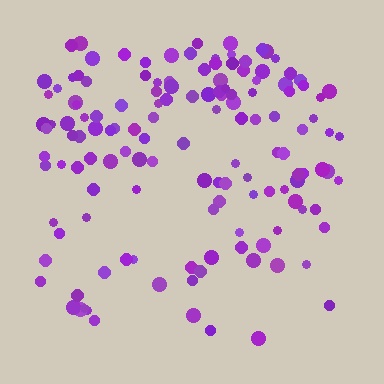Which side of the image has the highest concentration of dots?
The top.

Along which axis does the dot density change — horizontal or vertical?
Vertical.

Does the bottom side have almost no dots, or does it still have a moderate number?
Still a moderate number, just noticeably fewer than the top.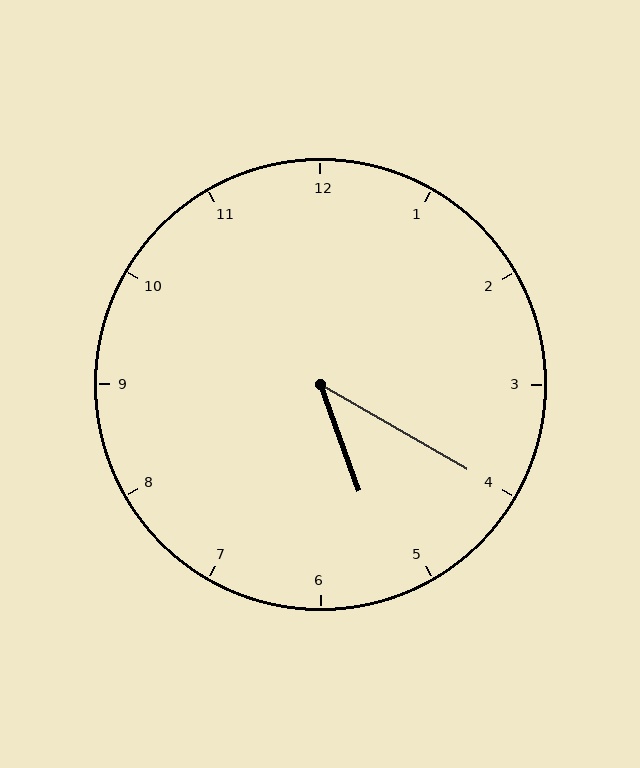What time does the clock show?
5:20.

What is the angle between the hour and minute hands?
Approximately 40 degrees.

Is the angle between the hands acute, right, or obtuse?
It is acute.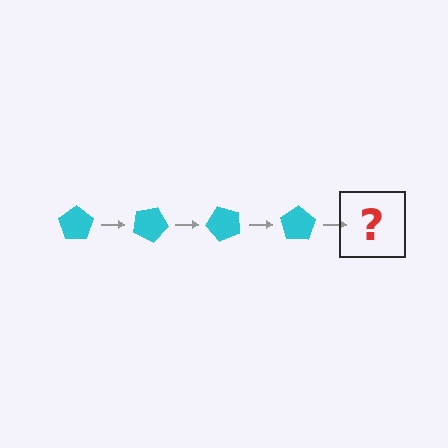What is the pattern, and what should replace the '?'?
The pattern is that the pentagon rotates 25 degrees each step. The '?' should be a cyan pentagon rotated 100 degrees.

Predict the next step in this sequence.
The next step is a cyan pentagon rotated 100 degrees.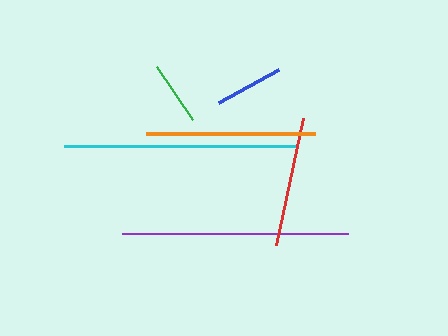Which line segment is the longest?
The cyan line is the longest at approximately 231 pixels.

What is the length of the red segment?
The red segment is approximately 130 pixels long.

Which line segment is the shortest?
The green line is the shortest at approximately 64 pixels.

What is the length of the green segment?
The green segment is approximately 64 pixels long.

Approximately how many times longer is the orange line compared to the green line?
The orange line is approximately 2.7 times the length of the green line.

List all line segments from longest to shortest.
From longest to shortest: cyan, purple, orange, red, blue, green.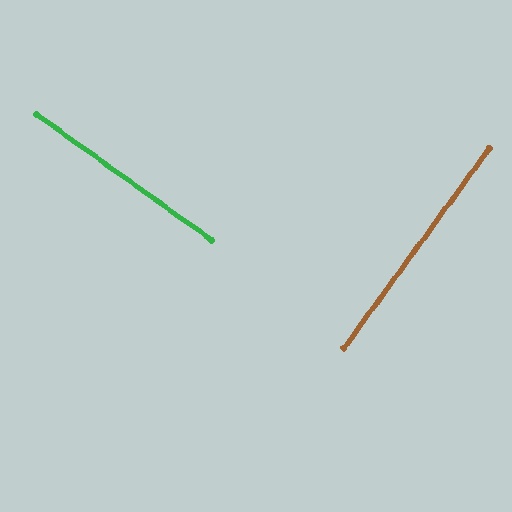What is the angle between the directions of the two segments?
Approximately 90 degrees.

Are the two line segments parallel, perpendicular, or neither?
Perpendicular — they meet at approximately 90°.